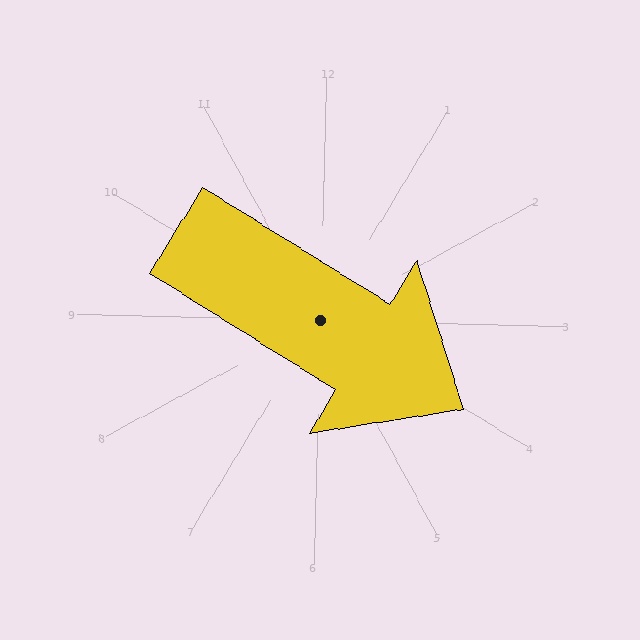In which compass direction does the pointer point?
Southeast.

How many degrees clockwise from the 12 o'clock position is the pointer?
Approximately 120 degrees.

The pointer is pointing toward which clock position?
Roughly 4 o'clock.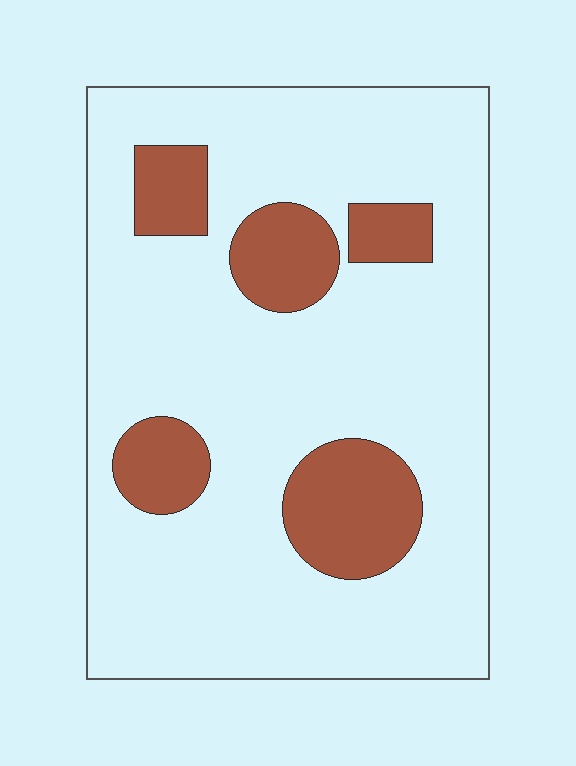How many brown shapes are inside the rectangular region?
5.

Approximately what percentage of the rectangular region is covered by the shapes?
Approximately 20%.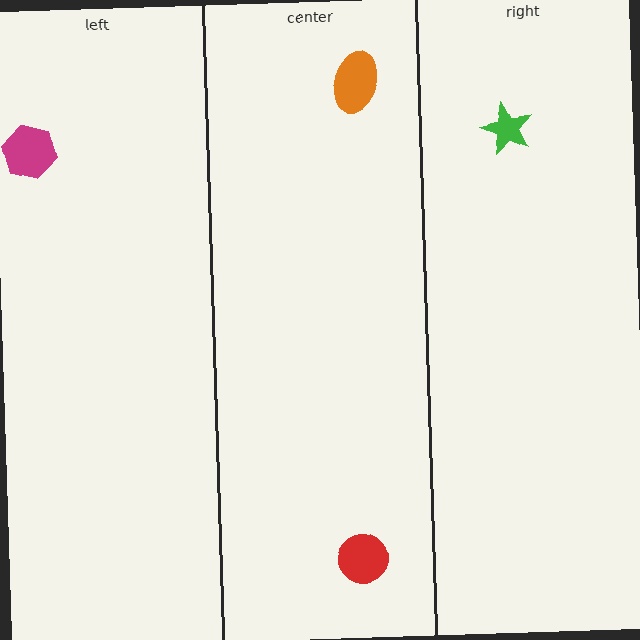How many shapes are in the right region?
1.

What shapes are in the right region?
The green star.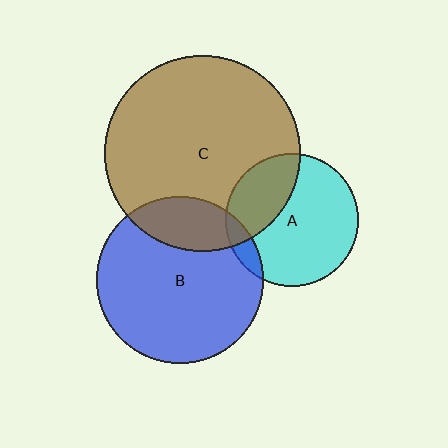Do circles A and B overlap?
Yes.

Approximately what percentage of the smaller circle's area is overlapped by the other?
Approximately 10%.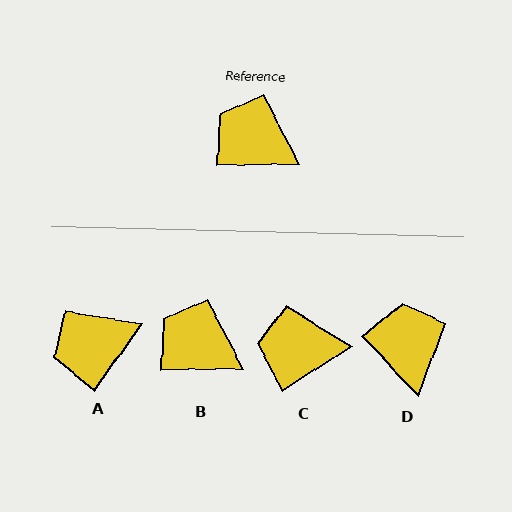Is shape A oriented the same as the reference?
No, it is off by about 53 degrees.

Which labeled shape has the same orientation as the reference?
B.